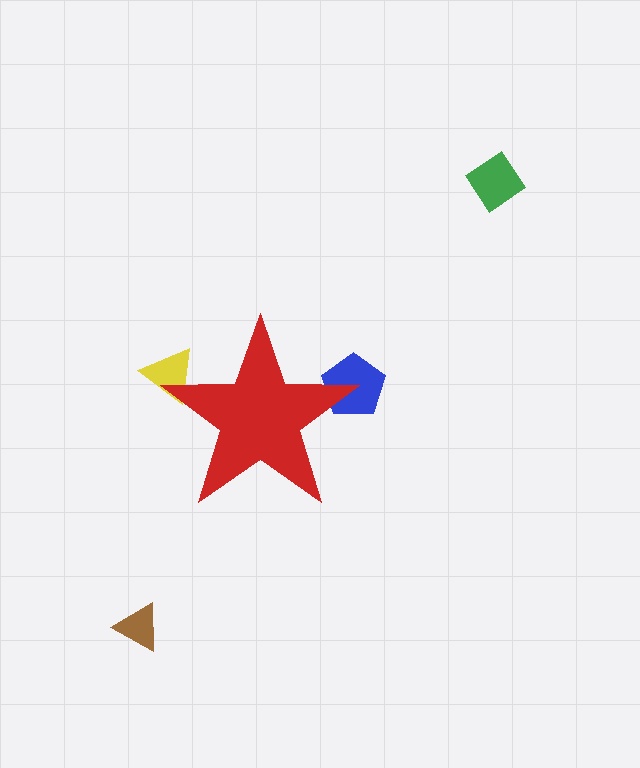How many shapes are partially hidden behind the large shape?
2 shapes are partially hidden.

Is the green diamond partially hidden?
No, the green diamond is fully visible.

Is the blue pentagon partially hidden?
Yes, the blue pentagon is partially hidden behind the red star.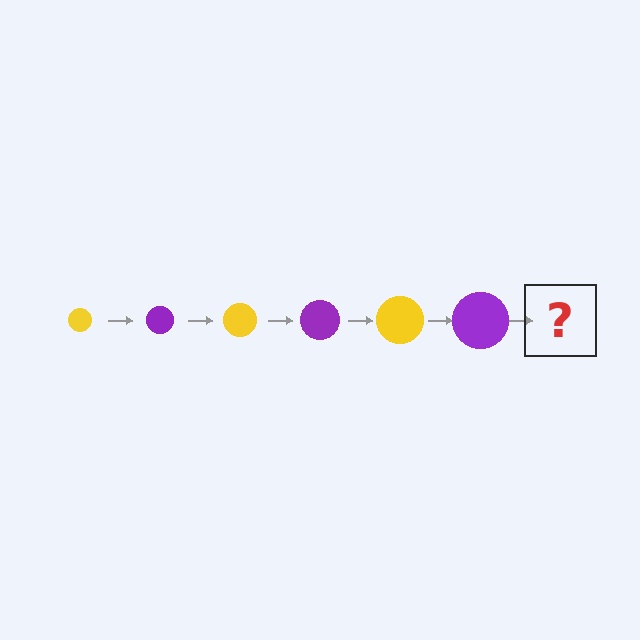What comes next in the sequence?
The next element should be a yellow circle, larger than the previous one.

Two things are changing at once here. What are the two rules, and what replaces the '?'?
The two rules are that the circle grows larger each step and the color cycles through yellow and purple. The '?' should be a yellow circle, larger than the previous one.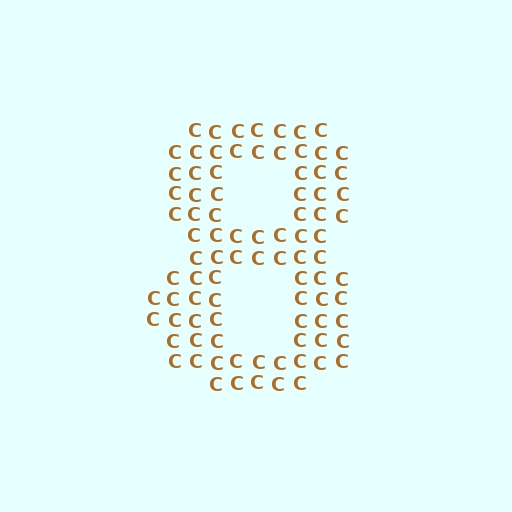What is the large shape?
The large shape is the digit 8.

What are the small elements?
The small elements are letter C's.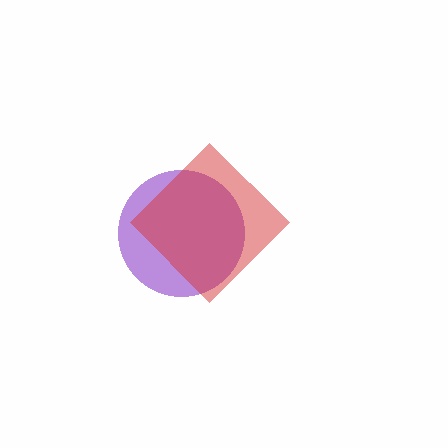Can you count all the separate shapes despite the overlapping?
Yes, there are 2 separate shapes.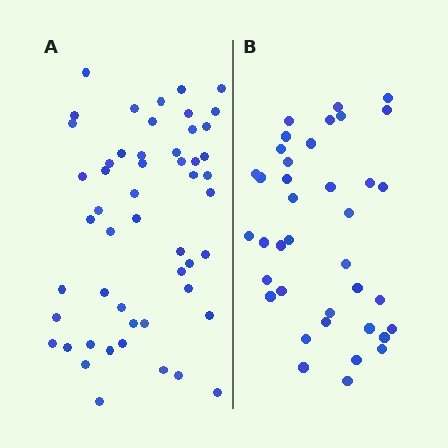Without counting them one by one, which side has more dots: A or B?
Region A (the left region) has more dots.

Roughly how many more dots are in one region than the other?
Region A has approximately 15 more dots than region B.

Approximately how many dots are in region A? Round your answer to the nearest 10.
About 50 dots. (The exact count is 52, which rounds to 50.)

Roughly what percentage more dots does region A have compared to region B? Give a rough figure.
About 35% more.